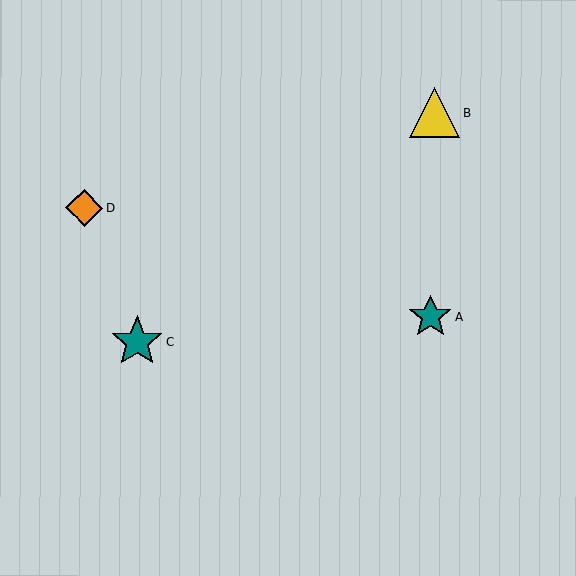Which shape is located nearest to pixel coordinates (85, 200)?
The orange diamond (labeled D) at (84, 208) is nearest to that location.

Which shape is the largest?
The teal star (labeled C) is the largest.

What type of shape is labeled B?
Shape B is a yellow triangle.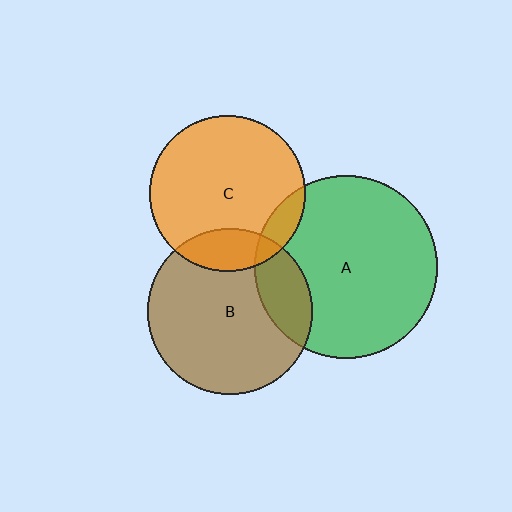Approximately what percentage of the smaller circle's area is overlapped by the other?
Approximately 20%.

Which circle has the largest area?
Circle A (green).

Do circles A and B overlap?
Yes.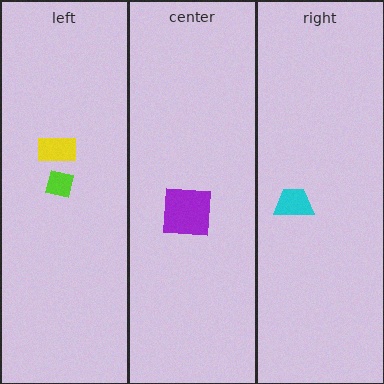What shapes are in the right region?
The cyan trapezoid.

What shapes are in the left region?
The lime square, the yellow rectangle.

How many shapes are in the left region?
2.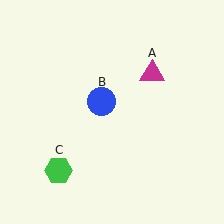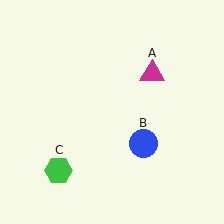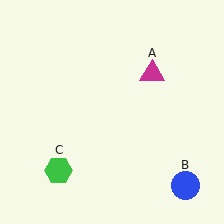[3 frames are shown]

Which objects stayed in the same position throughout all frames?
Magenta triangle (object A) and green hexagon (object C) remained stationary.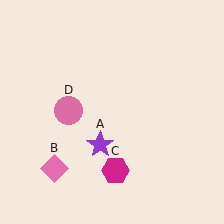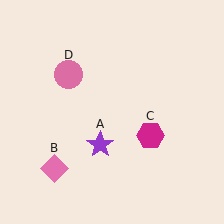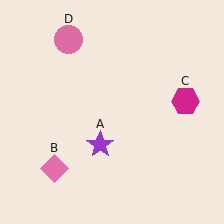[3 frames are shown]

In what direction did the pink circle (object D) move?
The pink circle (object D) moved up.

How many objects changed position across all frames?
2 objects changed position: magenta hexagon (object C), pink circle (object D).